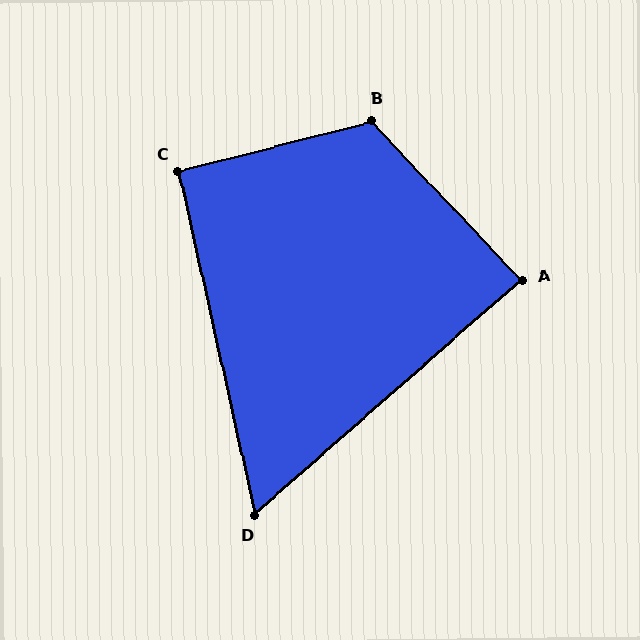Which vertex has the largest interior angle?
B, at approximately 119 degrees.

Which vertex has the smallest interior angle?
D, at approximately 61 degrees.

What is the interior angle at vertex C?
Approximately 92 degrees (approximately right).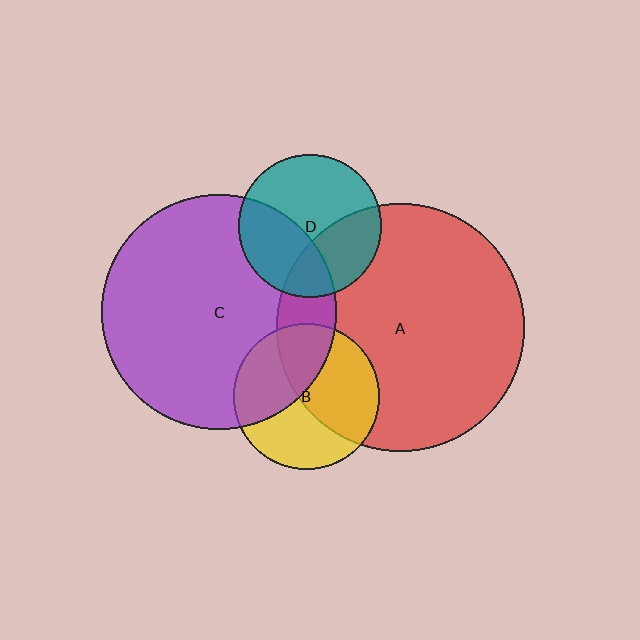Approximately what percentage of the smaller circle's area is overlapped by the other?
Approximately 35%.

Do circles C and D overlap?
Yes.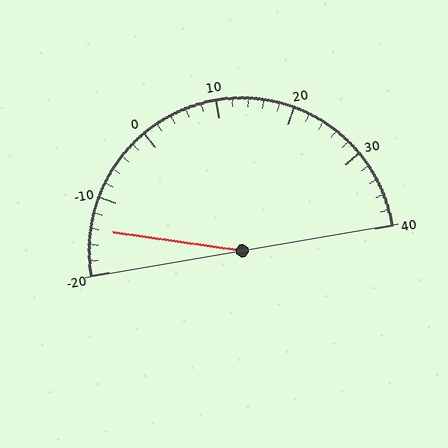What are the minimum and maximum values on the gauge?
The gauge ranges from -20 to 40.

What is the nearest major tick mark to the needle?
The nearest major tick mark is -10.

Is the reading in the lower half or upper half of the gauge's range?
The reading is in the lower half of the range (-20 to 40).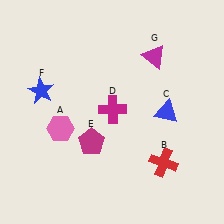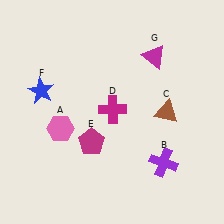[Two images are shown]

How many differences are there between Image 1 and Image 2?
There are 2 differences between the two images.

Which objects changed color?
B changed from red to purple. C changed from blue to brown.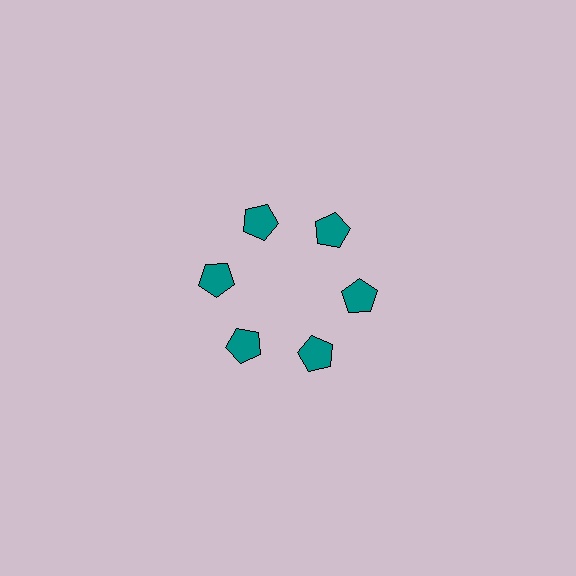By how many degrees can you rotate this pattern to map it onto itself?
The pattern maps onto itself every 60 degrees of rotation.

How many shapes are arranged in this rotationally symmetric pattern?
There are 6 shapes, arranged in 6 groups of 1.